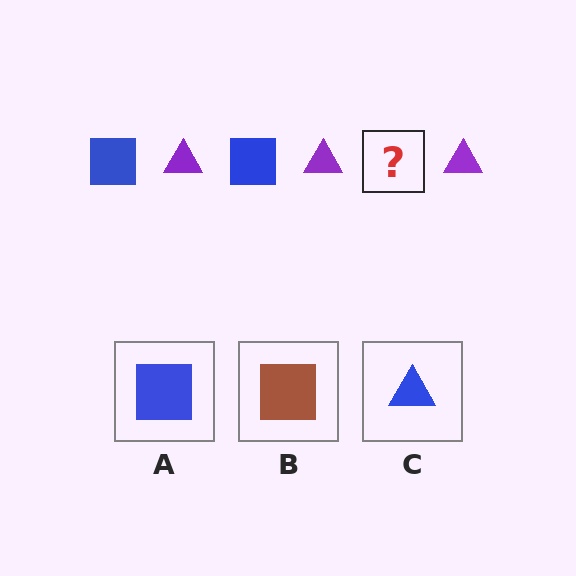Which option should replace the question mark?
Option A.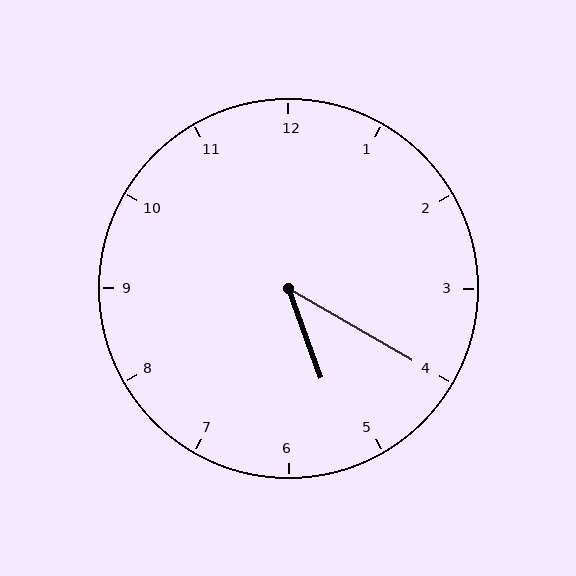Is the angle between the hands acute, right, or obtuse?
It is acute.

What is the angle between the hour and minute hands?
Approximately 40 degrees.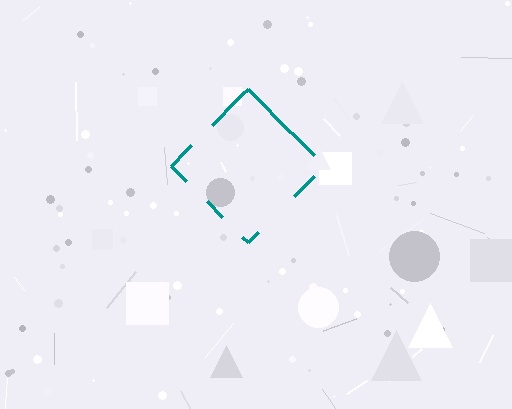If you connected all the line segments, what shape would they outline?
They would outline a diamond.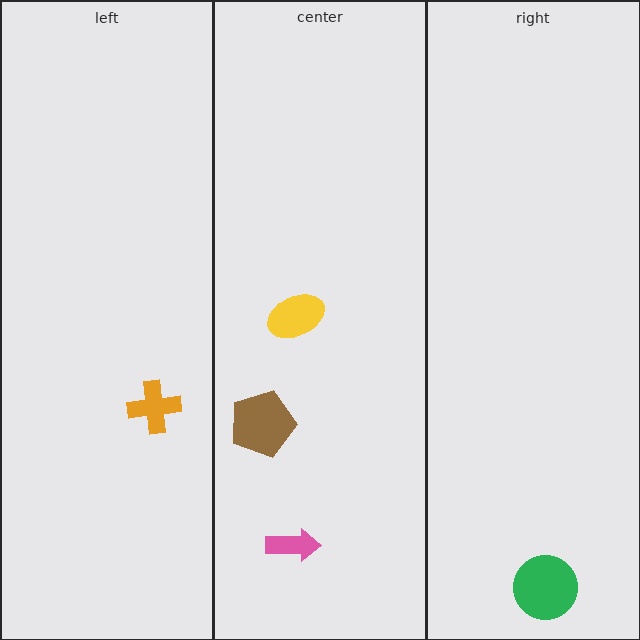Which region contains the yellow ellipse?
The center region.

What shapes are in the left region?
The orange cross.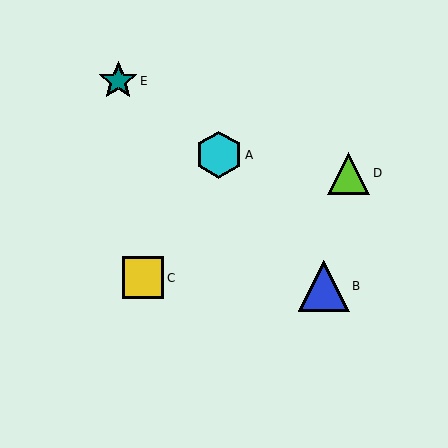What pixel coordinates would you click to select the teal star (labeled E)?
Click at (118, 81) to select the teal star E.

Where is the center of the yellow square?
The center of the yellow square is at (143, 278).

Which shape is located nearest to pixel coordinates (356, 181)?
The lime triangle (labeled D) at (348, 173) is nearest to that location.